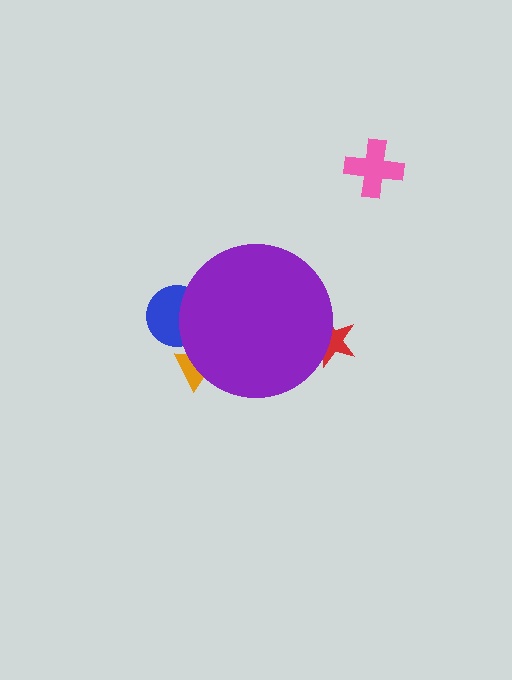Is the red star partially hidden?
Yes, the red star is partially hidden behind the purple circle.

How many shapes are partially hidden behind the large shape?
3 shapes are partially hidden.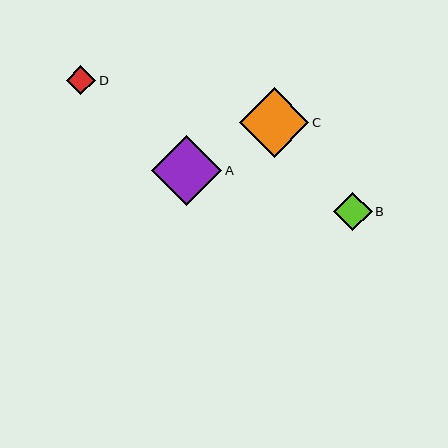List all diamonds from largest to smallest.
From largest to smallest: A, C, B, D.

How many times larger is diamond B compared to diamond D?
Diamond B is approximately 1.3 times the size of diamond D.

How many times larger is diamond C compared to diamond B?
Diamond C is approximately 1.8 times the size of diamond B.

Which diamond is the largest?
Diamond A is the largest with a size of approximately 70 pixels.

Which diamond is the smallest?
Diamond D is the smallest with a size of approximately 30 pixels.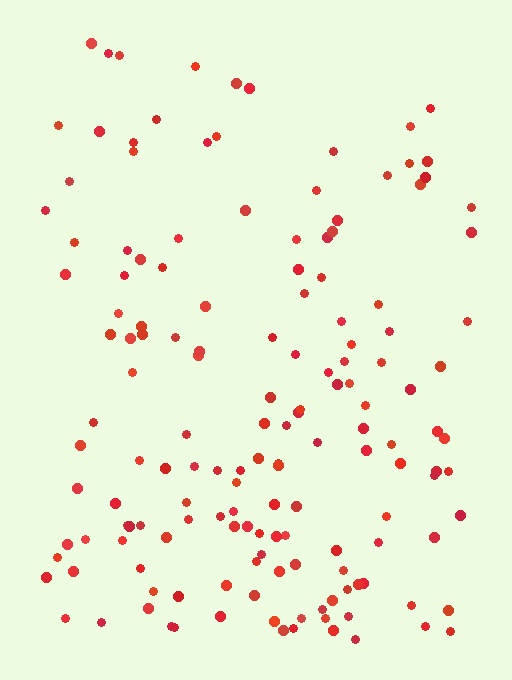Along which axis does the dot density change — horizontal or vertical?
Vertical.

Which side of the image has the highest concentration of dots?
The bottom.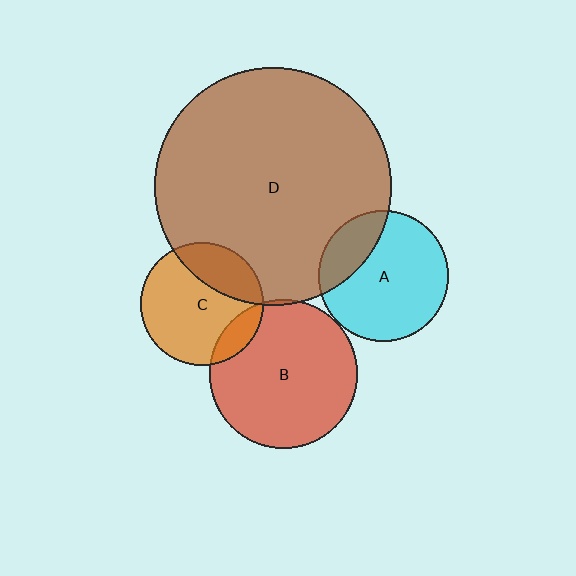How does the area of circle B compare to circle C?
Approximately 1.5 times.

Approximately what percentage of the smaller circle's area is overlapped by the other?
Approximately 5%.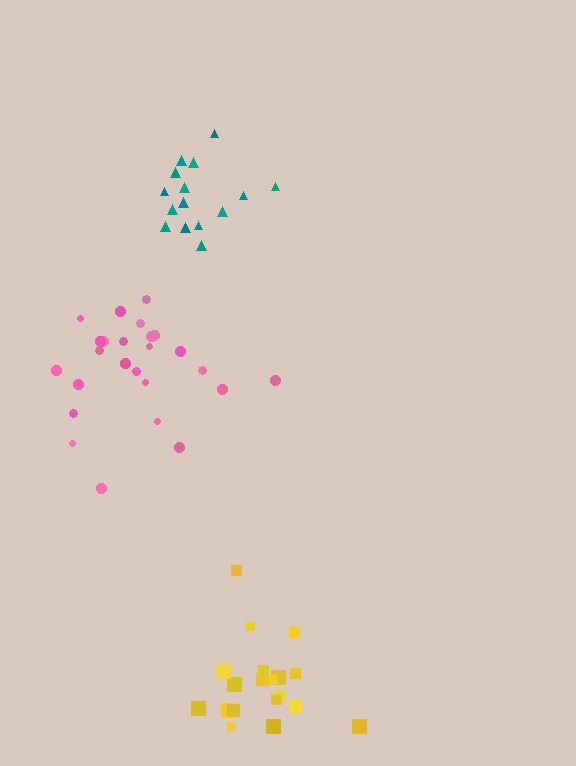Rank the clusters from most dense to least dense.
yellow, teal, pink.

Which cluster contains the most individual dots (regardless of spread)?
Pink (25).